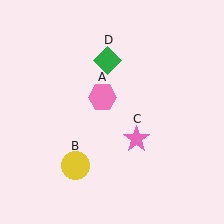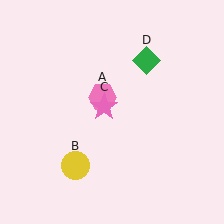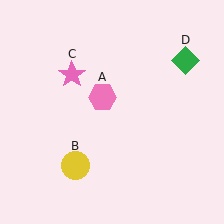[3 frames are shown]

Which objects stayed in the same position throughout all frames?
Pink hexagon (object A) and yellow circle (object B) remained stationary.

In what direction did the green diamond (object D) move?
The green diamond (object D) moved right.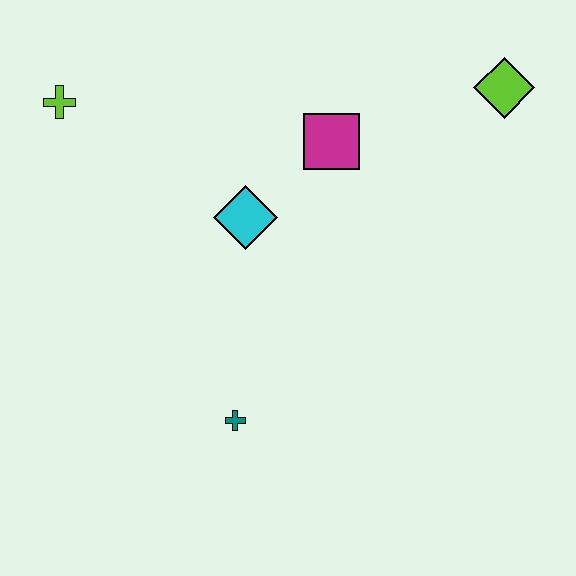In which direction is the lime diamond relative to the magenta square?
The lime diamond is to the right of the magenta square.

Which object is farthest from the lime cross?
The lime diamond is farthest from the lime cross.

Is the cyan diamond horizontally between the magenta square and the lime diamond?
No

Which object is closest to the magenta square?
The cyan diamond is closest to the magenta square.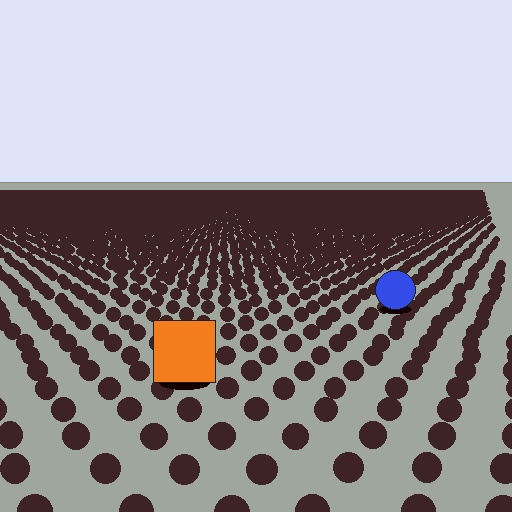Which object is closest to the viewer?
The orange square is closest. The texture marks near it are larger and more spread out.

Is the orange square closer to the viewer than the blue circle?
Yes. The orange square is closer — you can tell from the texture gradient: the ground texture is coarser near it.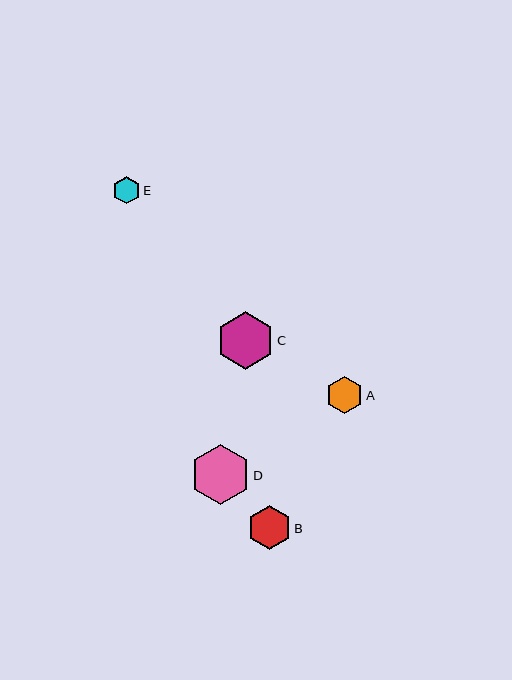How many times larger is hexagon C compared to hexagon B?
Hexagon C is approximately 1.3 times the size of hexagon B.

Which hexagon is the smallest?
Hexagon E is the smallest with a size of approximately 27 pixels.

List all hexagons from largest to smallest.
From largest to smallest: D, C, B, A, E.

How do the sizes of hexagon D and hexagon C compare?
Hexagon D and hexagon C are approximately the same size.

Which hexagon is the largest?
Hexagon D is the largest with a size of approximately 60 pixels.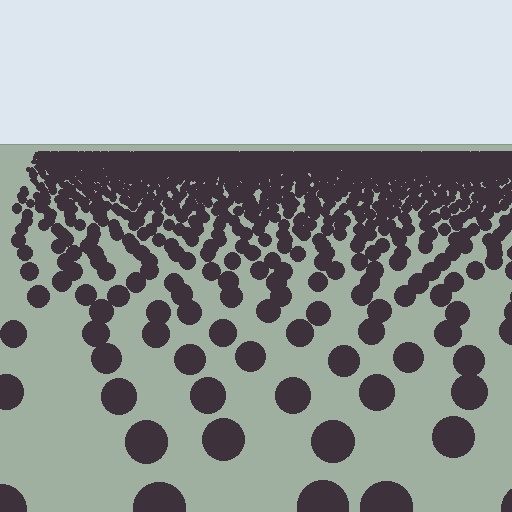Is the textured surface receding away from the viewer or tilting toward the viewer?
The surface is receding away from the viewer. Texture elements get smaller and denser toward the top.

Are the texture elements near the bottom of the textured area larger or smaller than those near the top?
Larger. Near the bottom, elements are closer to the viewer and appear at a bigger on-screen size.